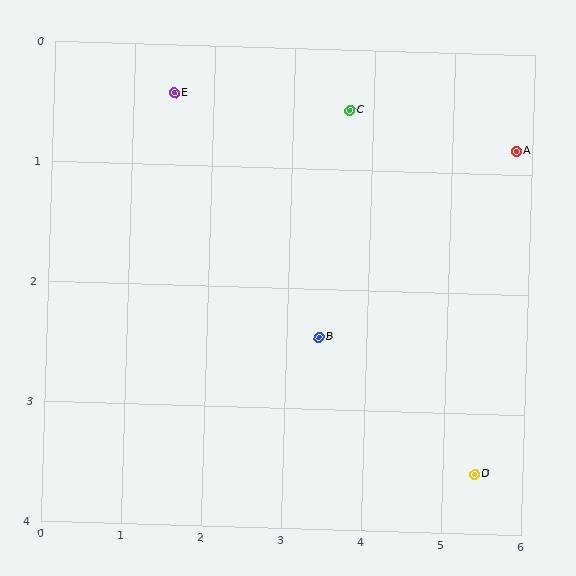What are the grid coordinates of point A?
Point A is at approximately (5.8, 0.8).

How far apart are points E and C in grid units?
Points E and C are about 2.2 grid units apart.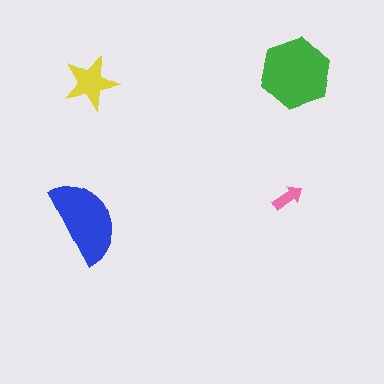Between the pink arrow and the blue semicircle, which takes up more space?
The blue semicircle.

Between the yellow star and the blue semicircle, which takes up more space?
The blue semicircle.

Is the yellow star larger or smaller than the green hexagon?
Smaller.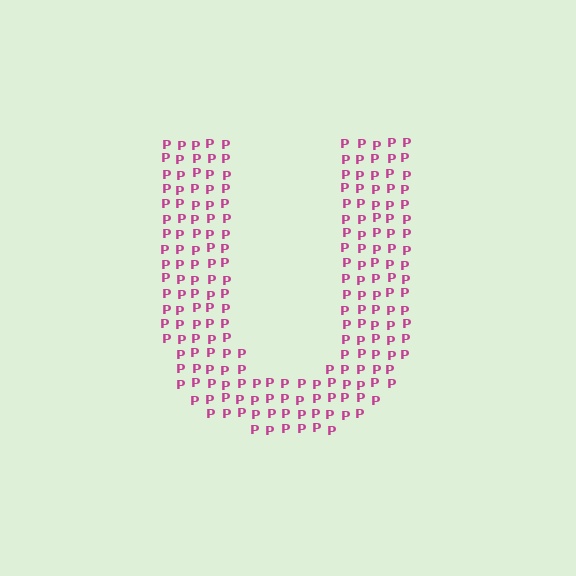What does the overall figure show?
The overall figure shows the letter U.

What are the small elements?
The small elements are letter P's.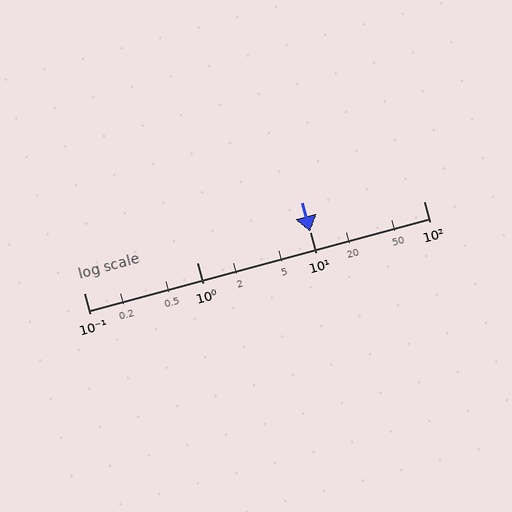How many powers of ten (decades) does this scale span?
The scale spans 3 decades, from 0.1 to 100.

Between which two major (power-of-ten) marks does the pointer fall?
The pointer is between 10 and 100.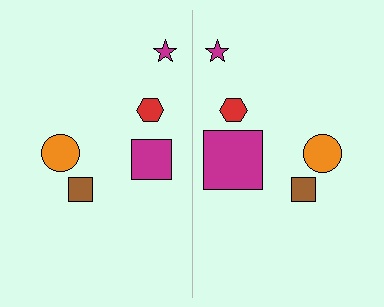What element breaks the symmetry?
The magenta square on the right side has a different size than its mirror counterpart.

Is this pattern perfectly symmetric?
No, the pattern is not perfectly symmetric. The magenta square on the right side has a different size than its mirror counterpart.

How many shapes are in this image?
There are 10 shapes in this image.